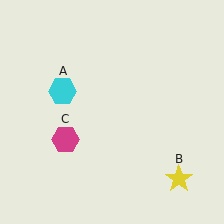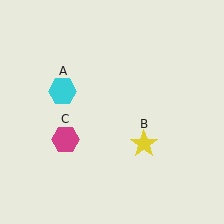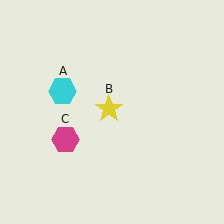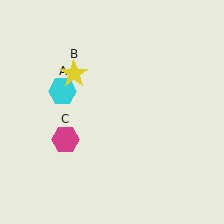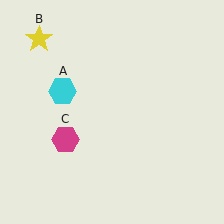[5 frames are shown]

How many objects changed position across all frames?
1 object changed position: yellow star (object B).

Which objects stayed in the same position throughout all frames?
Cyan hexagon (object A) and magenta hexagon (object C) remained stationary.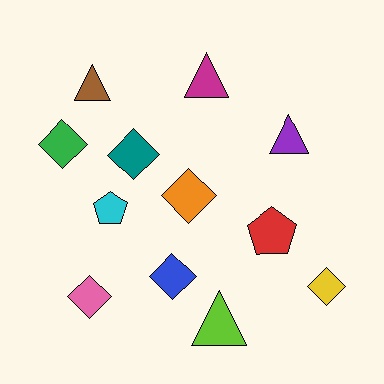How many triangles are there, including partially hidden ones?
There are 4 triangles.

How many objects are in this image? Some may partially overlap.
There are 12 objects.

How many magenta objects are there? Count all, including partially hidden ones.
There is 1 magenta object.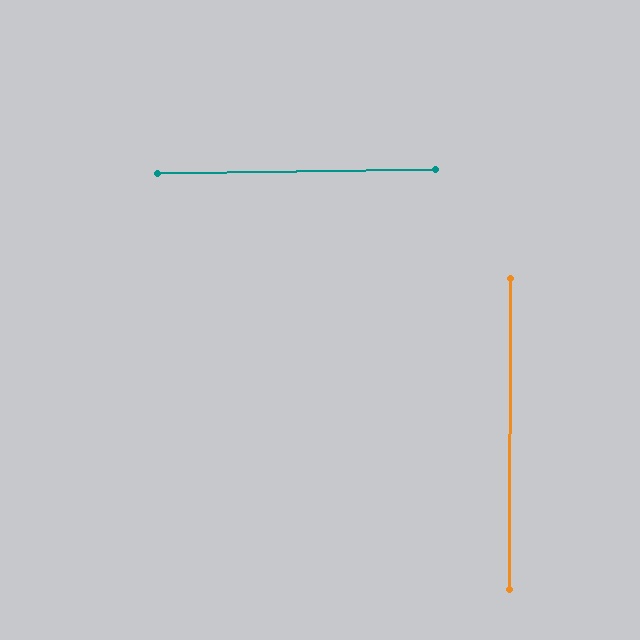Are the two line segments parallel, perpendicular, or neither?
Perpendicular — they meet at approximately 89°.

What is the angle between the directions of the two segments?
Approximately 89 degrees.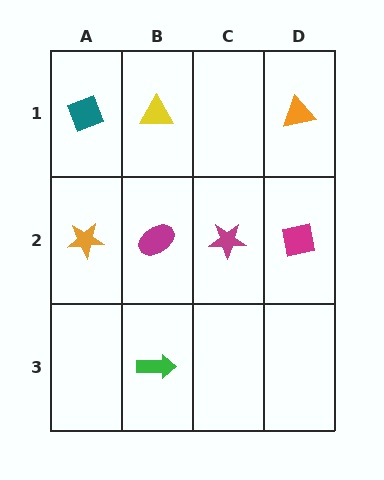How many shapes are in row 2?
4 shapes.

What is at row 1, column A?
A teal diamond.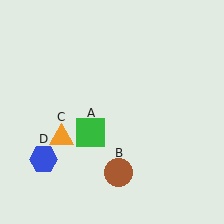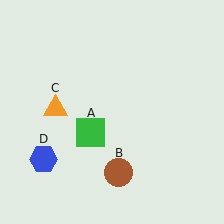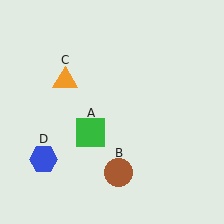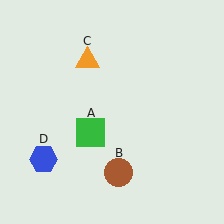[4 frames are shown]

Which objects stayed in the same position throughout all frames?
Green square (object A) and brown circle (object B) and blue hexagon (object D) remained stationary.